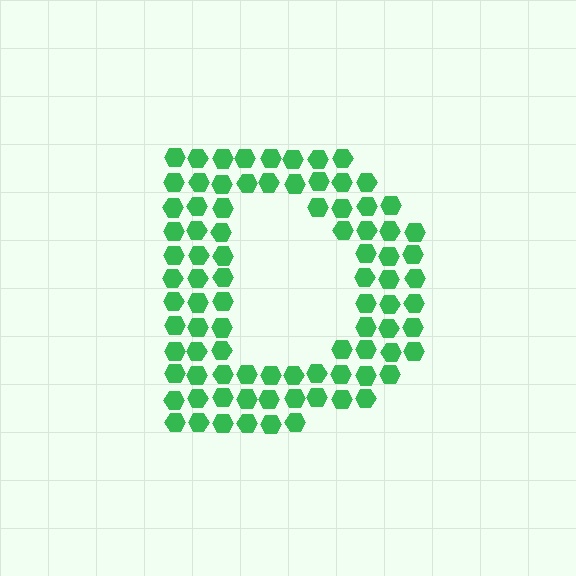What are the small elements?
The small elements are hexagons.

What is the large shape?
The large shape is the letter D.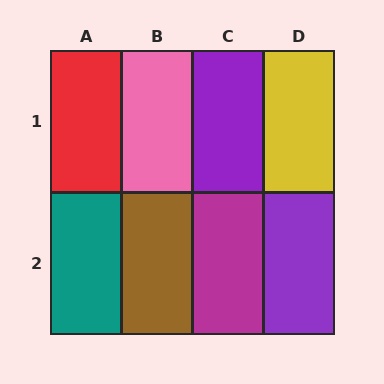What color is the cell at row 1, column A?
Red.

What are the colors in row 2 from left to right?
Teal, brown, magenta, purple.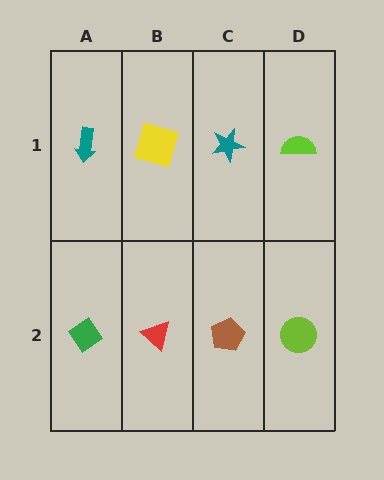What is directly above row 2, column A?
A teal arrow.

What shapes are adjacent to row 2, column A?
A teal arrow (row 1, column A), a red triangle (row 2, column B).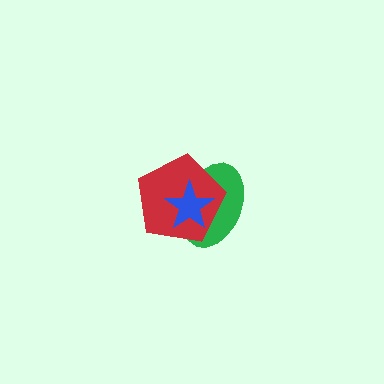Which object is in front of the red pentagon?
The blue star is in front of the red pentagon.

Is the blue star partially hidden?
No, no other shape covers it.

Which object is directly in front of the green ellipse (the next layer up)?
The red pentagon is directly in front of the green ellipse.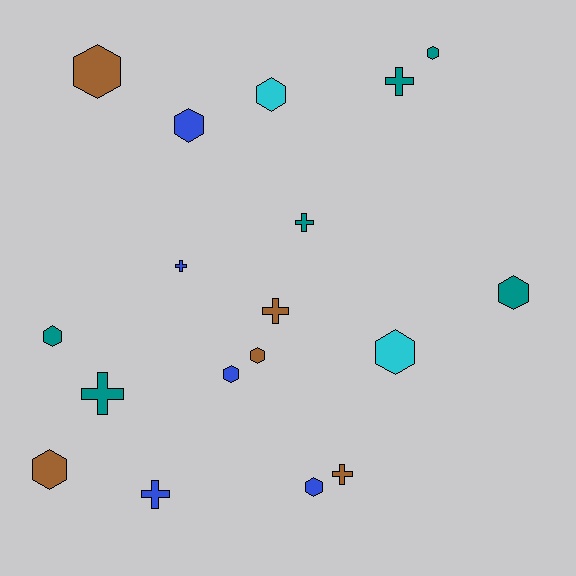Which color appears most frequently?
Teal, with 6 objects.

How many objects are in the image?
There are 18 objects.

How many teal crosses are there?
There are 3 teal crosses.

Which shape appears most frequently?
Hexagon, with 11 objects.